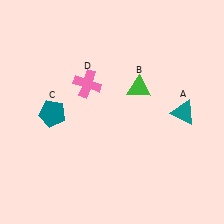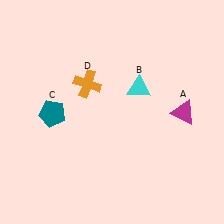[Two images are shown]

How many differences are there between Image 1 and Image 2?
There are 3 differences between the two images.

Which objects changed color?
A changed from teal to magenta. B changed from green to cyan. D changed from pink to orange.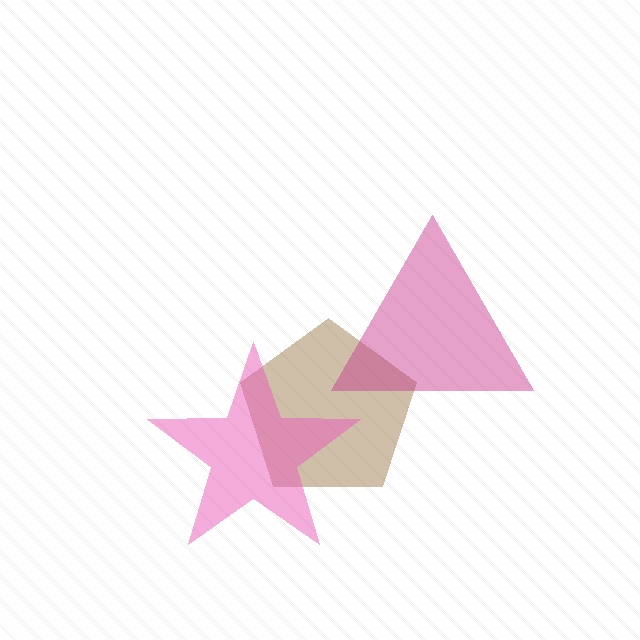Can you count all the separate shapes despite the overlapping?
Yes, there are 3 separate shapes.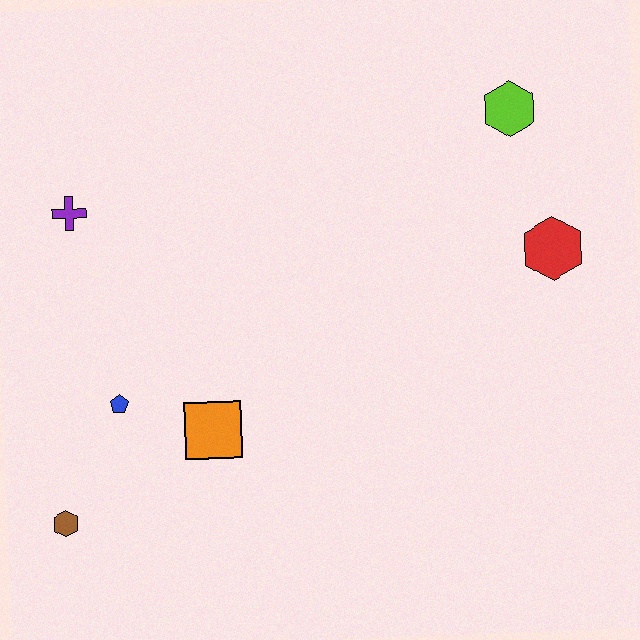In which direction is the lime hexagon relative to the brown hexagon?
The lime hexagon is to the right of the brown hexagon.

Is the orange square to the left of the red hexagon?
Yes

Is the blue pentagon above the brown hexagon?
Yes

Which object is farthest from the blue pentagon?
The lime hexagon is farthest from the blue pentagon.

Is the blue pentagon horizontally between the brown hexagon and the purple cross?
No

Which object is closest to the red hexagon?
The lime hexagon is closest to the red hexagon.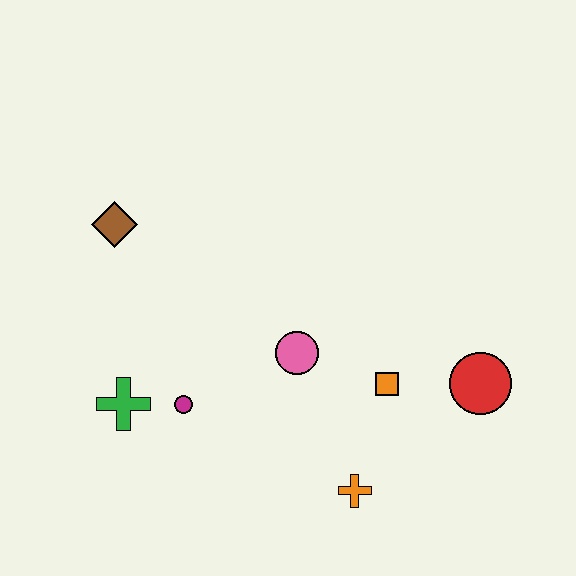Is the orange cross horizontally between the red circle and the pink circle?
Yes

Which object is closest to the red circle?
The orange square is closest to the red circle.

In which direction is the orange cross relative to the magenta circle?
The orange cross is to the right of the magenta circle.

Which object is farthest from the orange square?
The brown diamond is farthest from the orange square.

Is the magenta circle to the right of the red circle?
No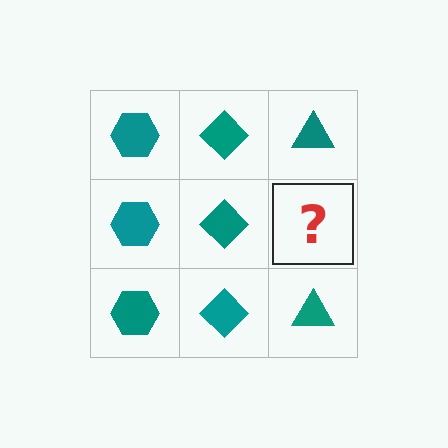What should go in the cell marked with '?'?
The missing cell should contain a teal triangle.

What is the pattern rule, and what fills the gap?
The rule is that each column has a consistent shape. The gap should be filled with a teal triangle.